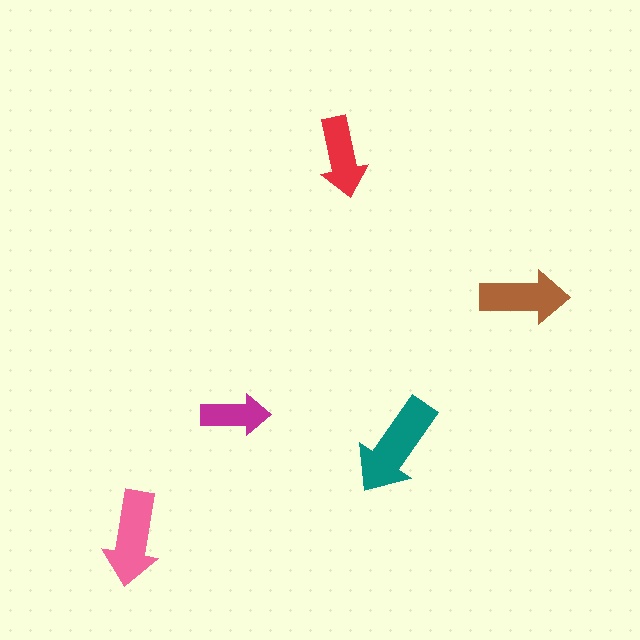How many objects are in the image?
There are 5 objects in the image.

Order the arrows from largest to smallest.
the teal one, the pink one, the brown one, the red one, the magenta one.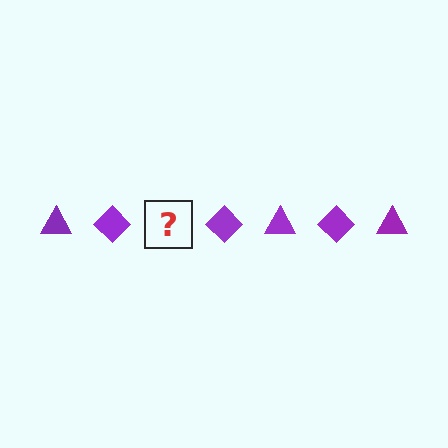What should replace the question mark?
The question mark should be replaced with a purple triangle.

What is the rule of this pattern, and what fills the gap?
The rule is that the pattern cycles through triangle, diamond shapes in purple. The gap should be filled with a purple triangle.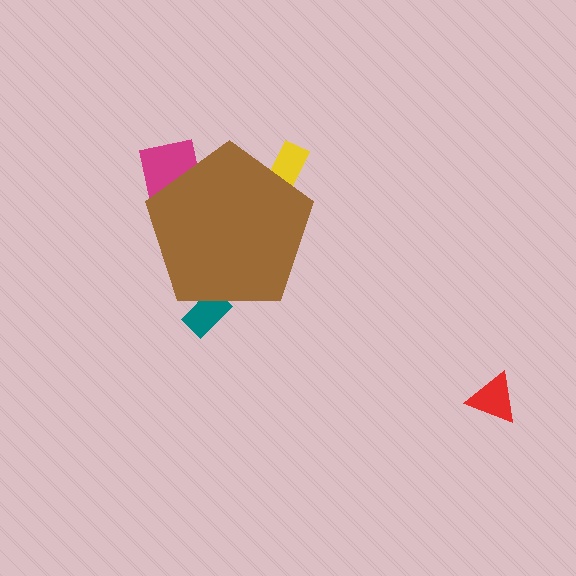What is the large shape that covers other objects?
A brown pentagon.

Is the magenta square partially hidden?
Yes, the magenta square is partially hidden behind the brown pentagon.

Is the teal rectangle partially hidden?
Yes, the teal rectangle is partially hidden behind the brown pentagon.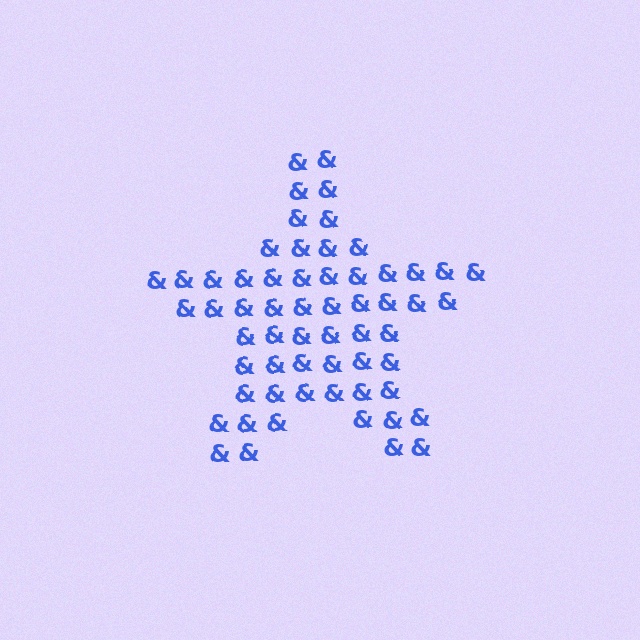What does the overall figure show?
The overall figure shows a star.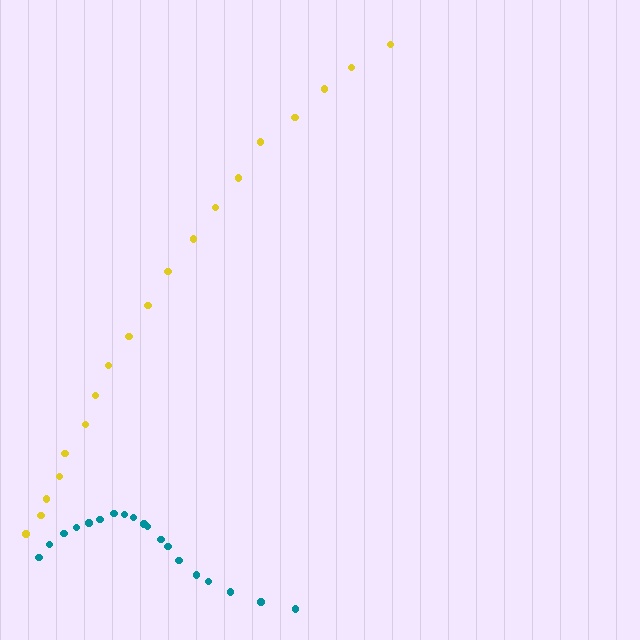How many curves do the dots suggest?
There are 2 distinct paths.